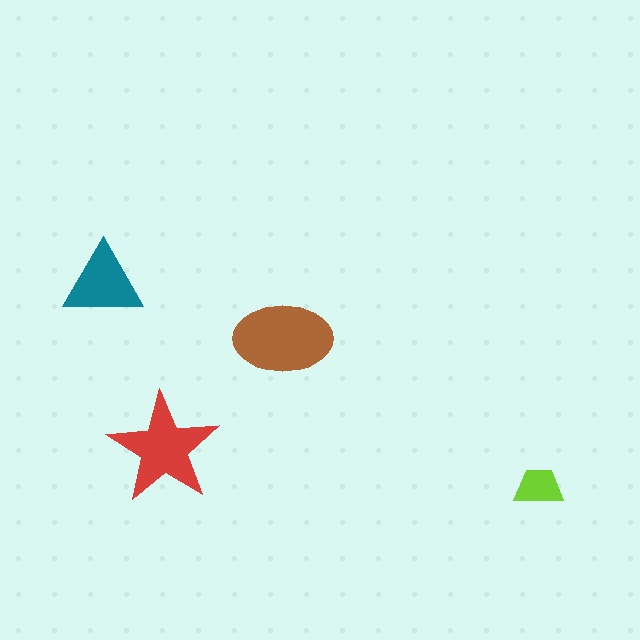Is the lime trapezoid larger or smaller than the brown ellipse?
Smaller.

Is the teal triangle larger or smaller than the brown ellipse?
Smaller.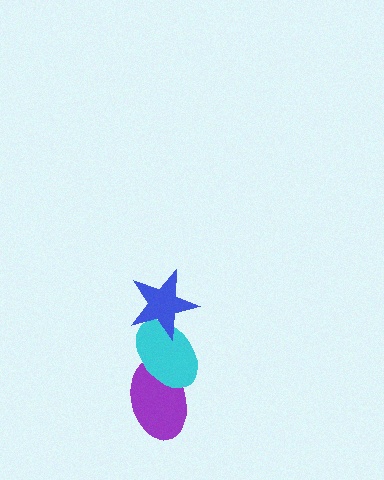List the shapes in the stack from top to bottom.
From top to bottom: the blue star, the cyan ellipse, the purple ellipse.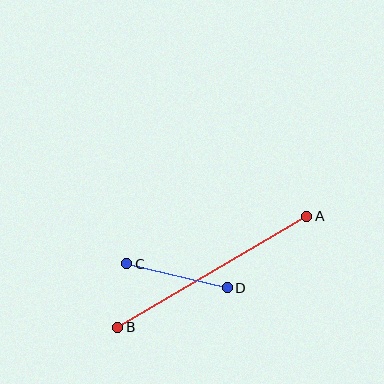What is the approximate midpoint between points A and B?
The midpoint is at approximately (212, 272) pixels.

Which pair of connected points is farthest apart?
Points A and B are farthest apart.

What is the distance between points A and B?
The distance is approximately 219 pixels.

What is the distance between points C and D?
The distance is approximately 103 pixels.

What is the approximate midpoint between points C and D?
The midpoint is at approximately (177, 276) pixels.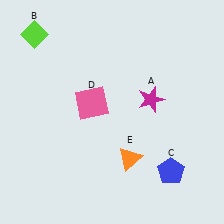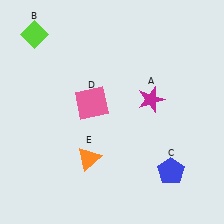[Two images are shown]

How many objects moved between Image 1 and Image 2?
1 object moved between the two images.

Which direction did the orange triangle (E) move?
The orange triangle (E) moved left.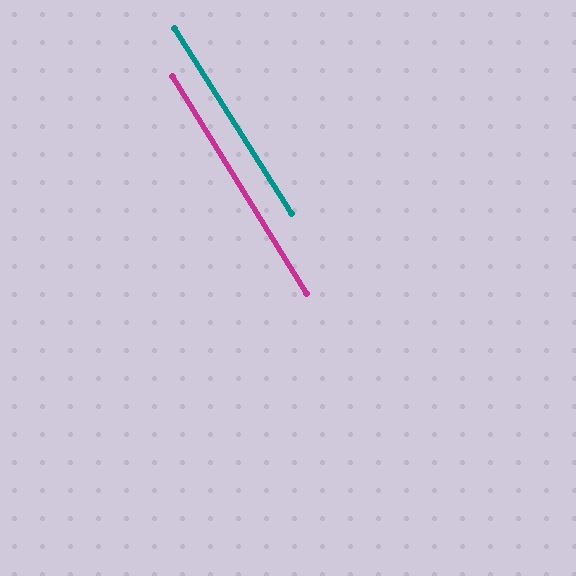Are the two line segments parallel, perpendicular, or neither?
Parallel — their directions differ by only 0.6°.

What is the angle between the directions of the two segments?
Approximately 1 degree.